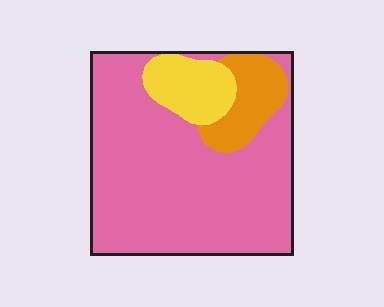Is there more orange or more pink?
Pink.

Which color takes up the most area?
Pink, at roughly 75%.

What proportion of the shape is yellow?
Yellow takes up less than a sixth of the shape.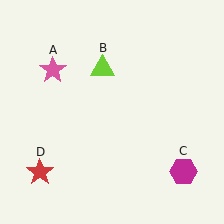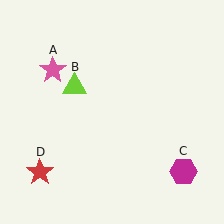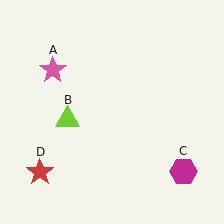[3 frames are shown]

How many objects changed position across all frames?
1 object changed position: lime triangle (object B).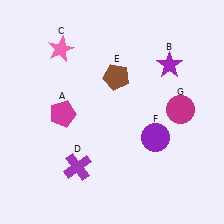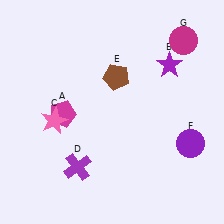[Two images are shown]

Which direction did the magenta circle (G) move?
The magenta circle (G) moved up.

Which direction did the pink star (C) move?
The pink star (C) moved down.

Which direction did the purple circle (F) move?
The purple circle (F) moved right.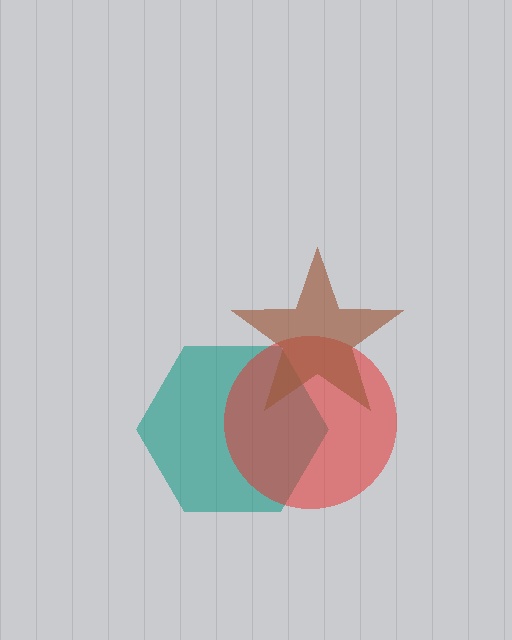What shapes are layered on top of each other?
The layered shapes are: a teal hexagon, a red circle, a brown star.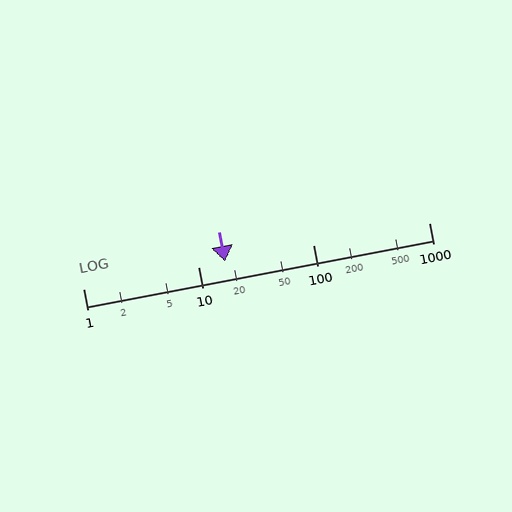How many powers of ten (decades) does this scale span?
The scale spans 3 decades, from 1 to 1000.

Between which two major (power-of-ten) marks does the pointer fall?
The pointer is between 10 and 100.